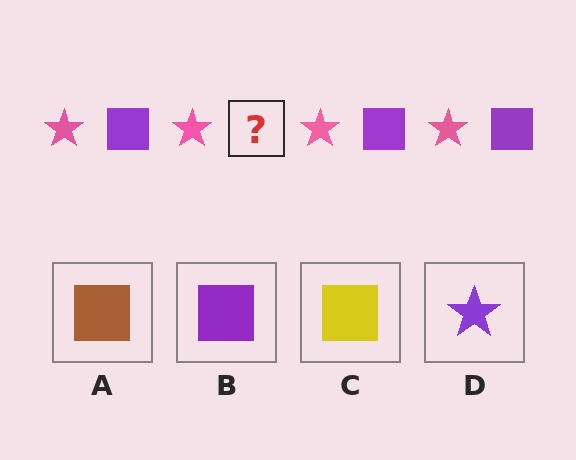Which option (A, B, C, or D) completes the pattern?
B.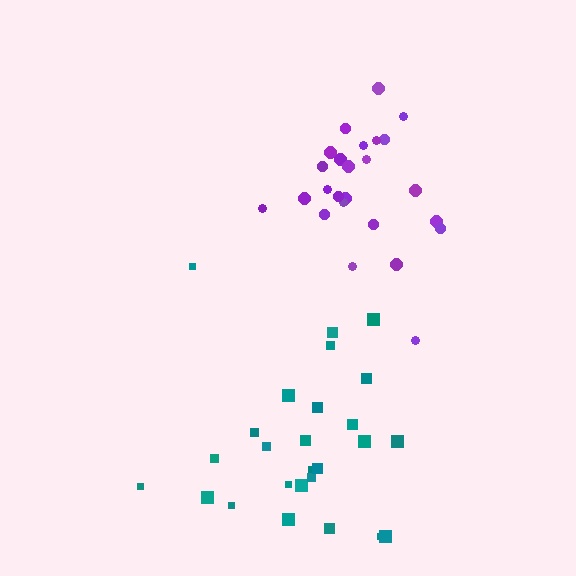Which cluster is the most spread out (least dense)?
Teal.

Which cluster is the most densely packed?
Purple.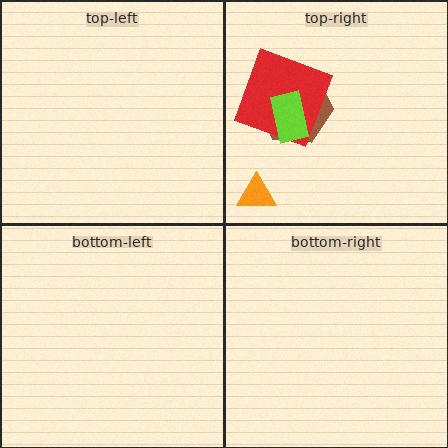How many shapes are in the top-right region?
4.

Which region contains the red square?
The top-right region.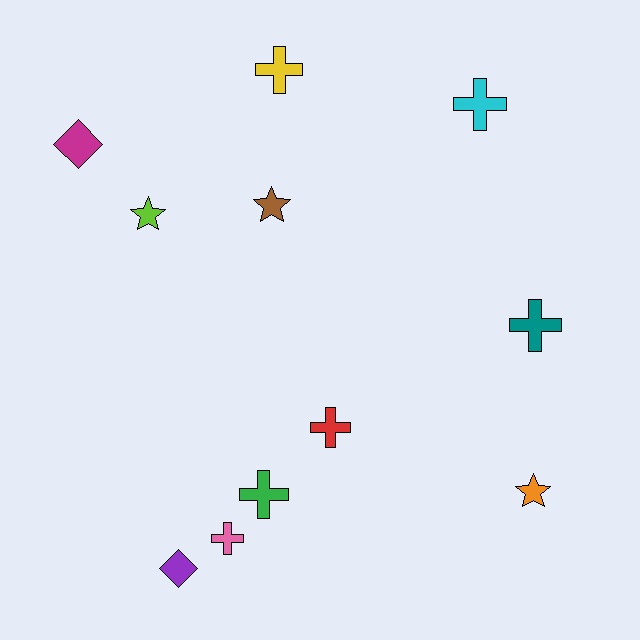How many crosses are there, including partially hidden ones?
There are 6 crosses.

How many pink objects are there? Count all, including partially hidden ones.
There is 1 pink object.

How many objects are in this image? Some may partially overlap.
There are 11 objects.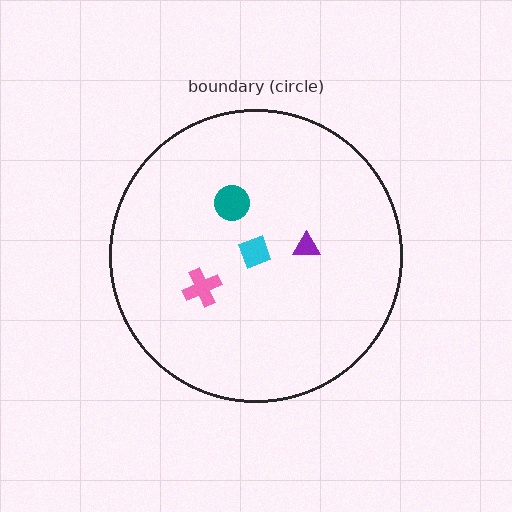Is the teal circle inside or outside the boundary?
Inside.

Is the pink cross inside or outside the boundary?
Inside.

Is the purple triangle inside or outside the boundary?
Inside.